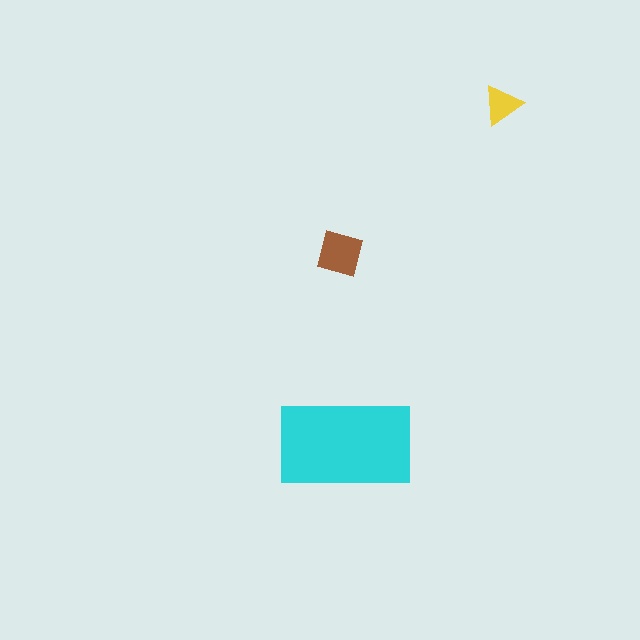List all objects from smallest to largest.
The yellow triangle, the brown square, the cyan rectangle.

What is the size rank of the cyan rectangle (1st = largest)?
1st.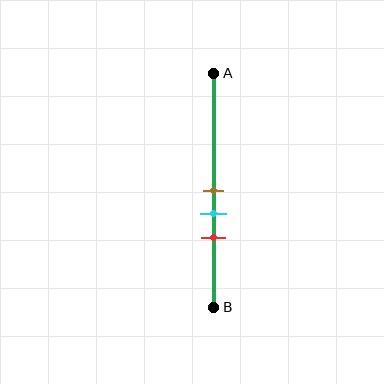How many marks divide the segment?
There are 3 marks dividing the segment.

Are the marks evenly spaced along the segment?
Yes, the marks are approximately evenly spaced.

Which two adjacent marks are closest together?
The brown and cyan marks are the closest adjacent pair.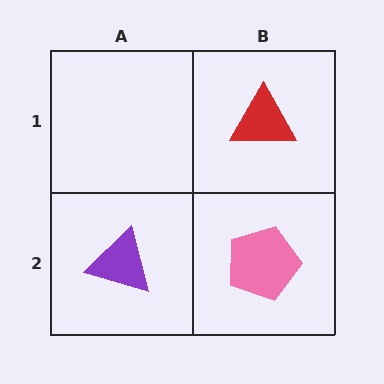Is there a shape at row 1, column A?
No, that cell is empty.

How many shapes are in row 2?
2 shapes.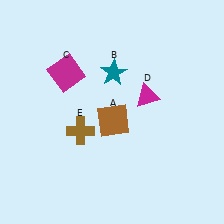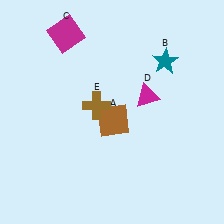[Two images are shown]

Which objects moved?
The objects that moved are: the teal star (B), the magenta square (C), the brown cross (E).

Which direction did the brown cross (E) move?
The brown cross (E) moved up.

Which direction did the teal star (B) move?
The teal star (B) moved right.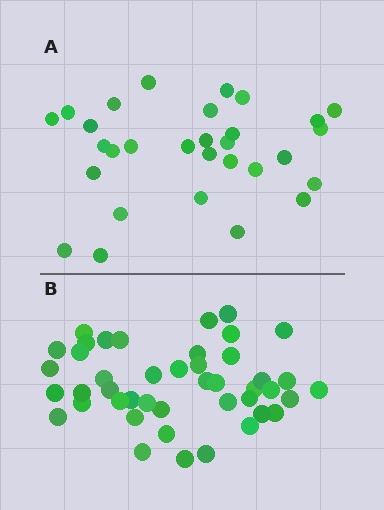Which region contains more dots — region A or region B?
Region B (the bottom region) has more dots.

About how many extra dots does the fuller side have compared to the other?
Region B has approximately 15 more dots than region A.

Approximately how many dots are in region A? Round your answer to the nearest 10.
About 30 dots.